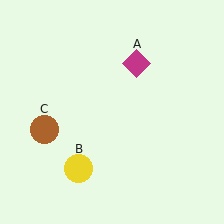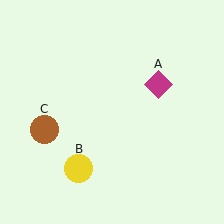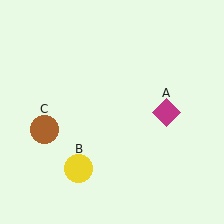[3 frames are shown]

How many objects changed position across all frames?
1 object changed position: magenta diamond (object A).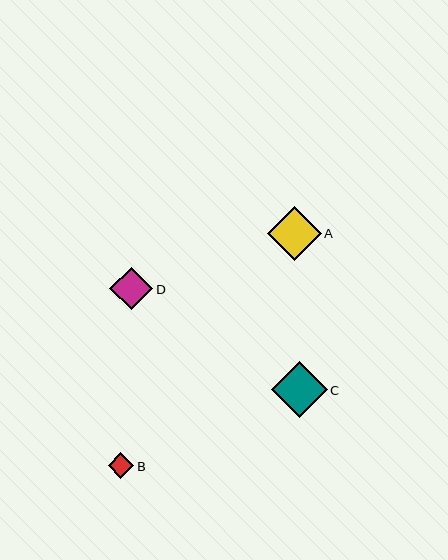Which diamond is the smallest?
Diamond B is the smallest with a size of approximately 25 pixels.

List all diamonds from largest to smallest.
From largest to smallest: C, A, D, B.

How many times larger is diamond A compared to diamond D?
Diamond A is approximately 1.3 times the size of diamond D.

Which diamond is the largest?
Diamond C is the largest with a size of approximately 56 pixels.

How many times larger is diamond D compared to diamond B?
Diamond D is approximately 1.7 times the size of diamond B.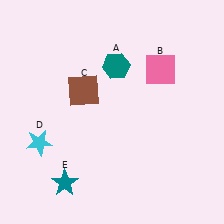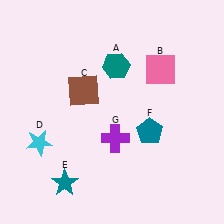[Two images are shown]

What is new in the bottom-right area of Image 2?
A teal pentagon (F) was added in the bottom-right area of Image 2.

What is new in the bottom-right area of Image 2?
A purple cross (G) was added in the bottom-right area of Image 2.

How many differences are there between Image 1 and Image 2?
There are 2 differences between the two images.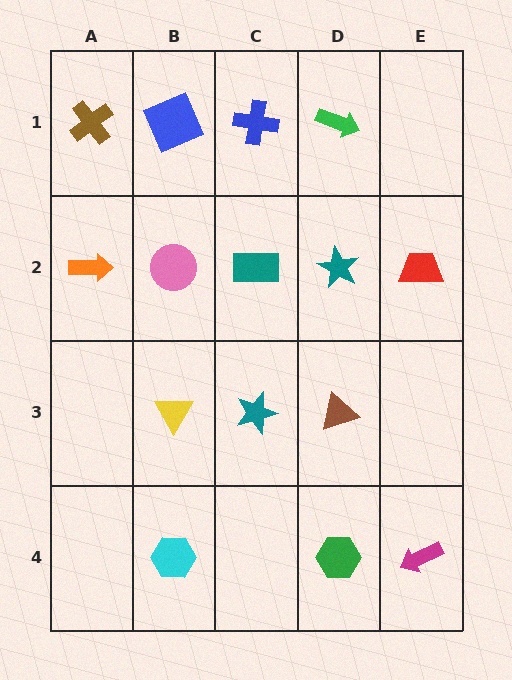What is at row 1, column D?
A green arrow.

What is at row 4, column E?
A magenta arrow.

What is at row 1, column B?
A blue square.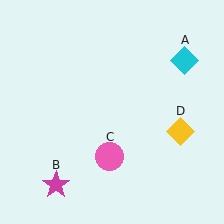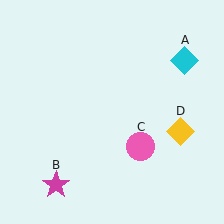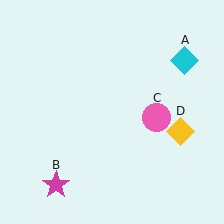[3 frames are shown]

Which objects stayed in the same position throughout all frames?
Cyan diamond (object A) and magenta star (object B) and yellow diamond (object D) remained stationary.